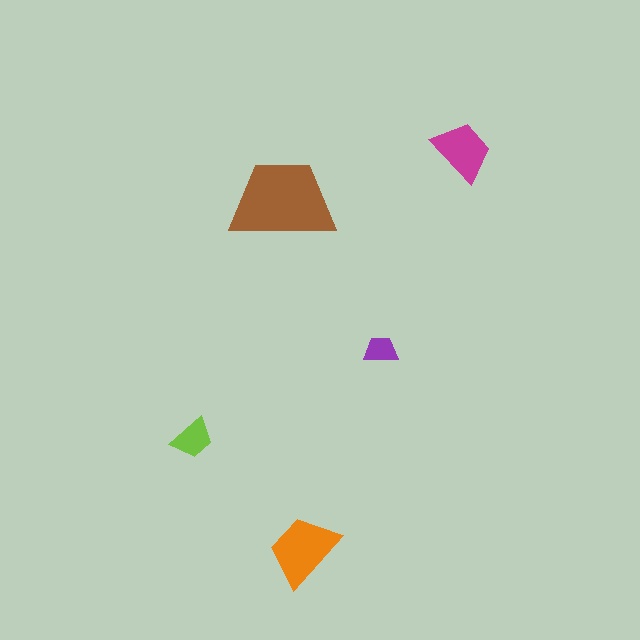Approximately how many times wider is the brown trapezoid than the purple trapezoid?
About 3 times wider.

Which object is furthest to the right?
The magenta trapezoid is rightmost.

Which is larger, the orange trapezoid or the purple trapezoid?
The orange one.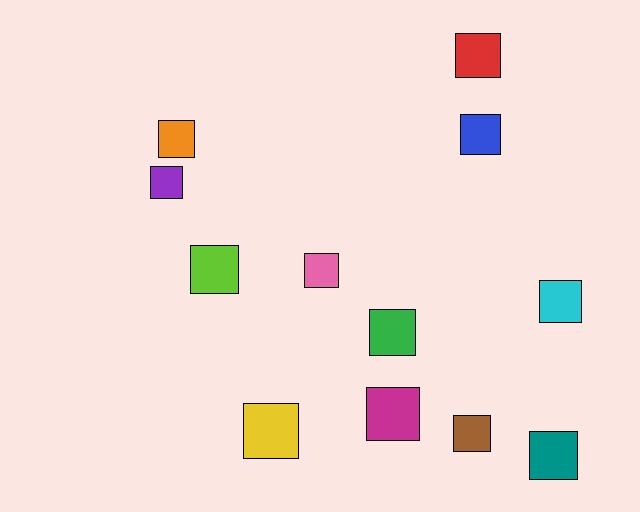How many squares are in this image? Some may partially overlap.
There are 12 squares.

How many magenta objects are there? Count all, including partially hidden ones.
There is 1 magenta object.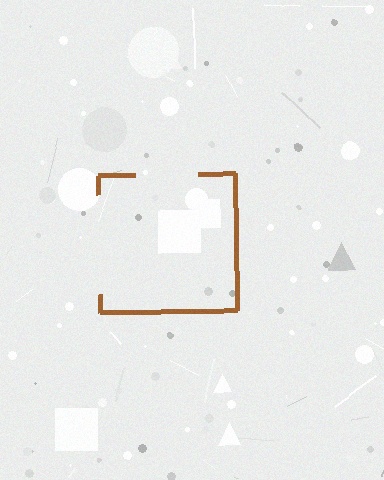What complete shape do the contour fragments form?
The contour fragments form a square.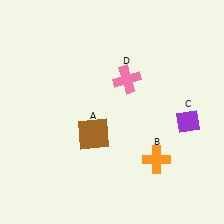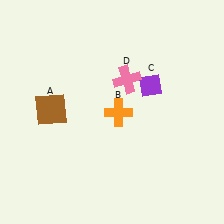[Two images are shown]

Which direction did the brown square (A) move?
The brown square (A) moved left.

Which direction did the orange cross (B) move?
The orange cross (B) moved up.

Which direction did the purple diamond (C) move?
The purple diamond (C) moved left.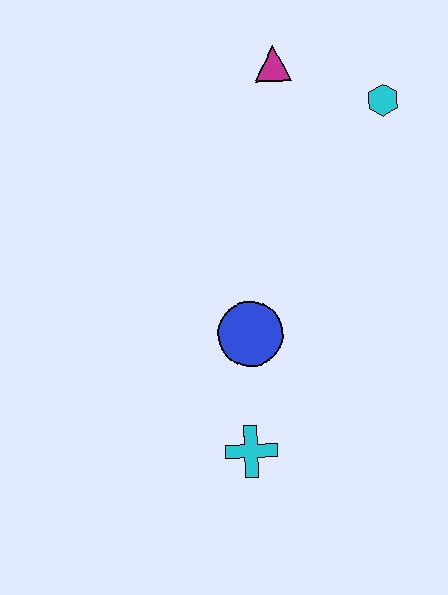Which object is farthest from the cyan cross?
The magenta triangle is farthest from the cyan cross.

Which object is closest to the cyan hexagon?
The magenta triangle is closest to the cyan hexagon.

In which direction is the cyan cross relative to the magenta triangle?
The cyan cross is below the magenta triangle.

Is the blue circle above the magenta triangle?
No